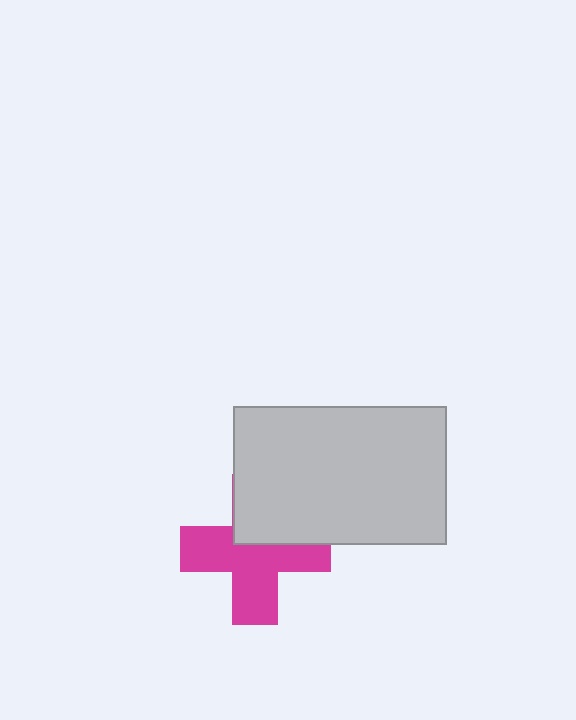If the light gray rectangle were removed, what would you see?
You would see the complete magenta cross.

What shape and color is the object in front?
The object in front is a light gray rectangle.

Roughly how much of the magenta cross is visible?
About half of it is visible (roughly 64%).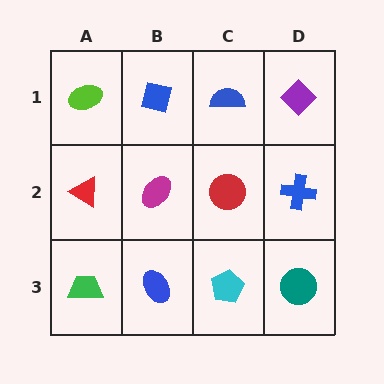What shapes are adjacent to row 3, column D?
A blue cross (row 2, column D), a cyan pentagon (row 3, column C).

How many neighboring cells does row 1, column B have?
3.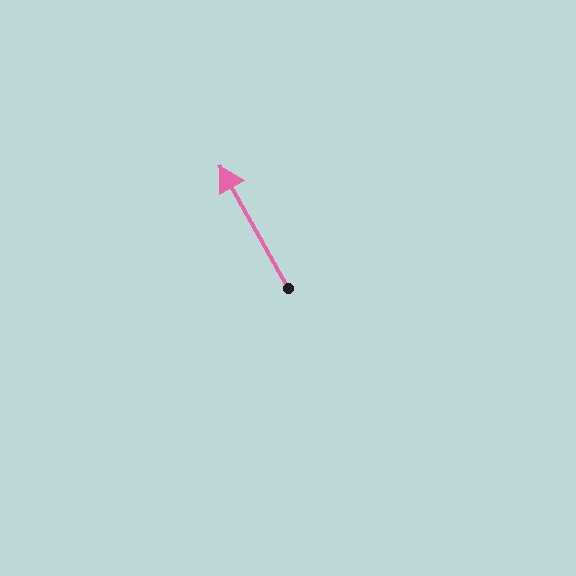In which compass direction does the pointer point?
Northwest.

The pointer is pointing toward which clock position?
Roughly 11 o'clock.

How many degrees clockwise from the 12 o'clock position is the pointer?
Approximately 331 degrees.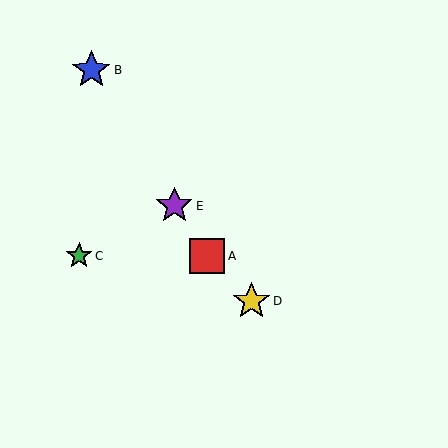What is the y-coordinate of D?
Object D is at y≈301.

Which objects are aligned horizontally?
Objects A, C are aligned horizontally.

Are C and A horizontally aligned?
Yes, both are at y≈256.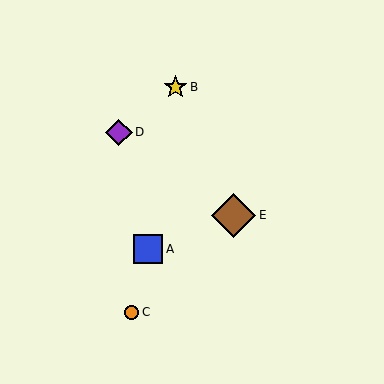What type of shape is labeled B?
Shape B is a yellow star.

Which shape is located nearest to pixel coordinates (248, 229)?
The brown diamond (labeled E) at (234, 215) is nearest to that location.